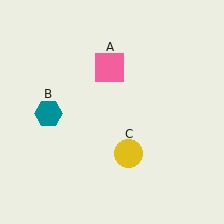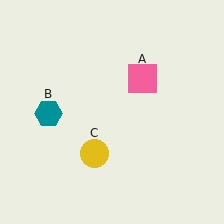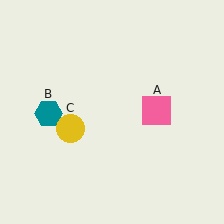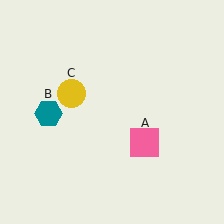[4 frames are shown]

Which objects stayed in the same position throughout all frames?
Teal hexagon (object B) remained stationary.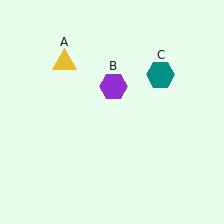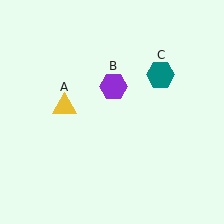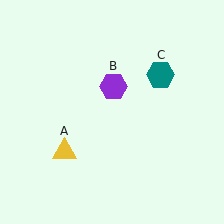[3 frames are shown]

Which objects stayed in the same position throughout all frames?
Purple hexagon (object B) and teal hexagon (object C) remained stationary.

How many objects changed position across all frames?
1 object changed position: yellow triangle (object A).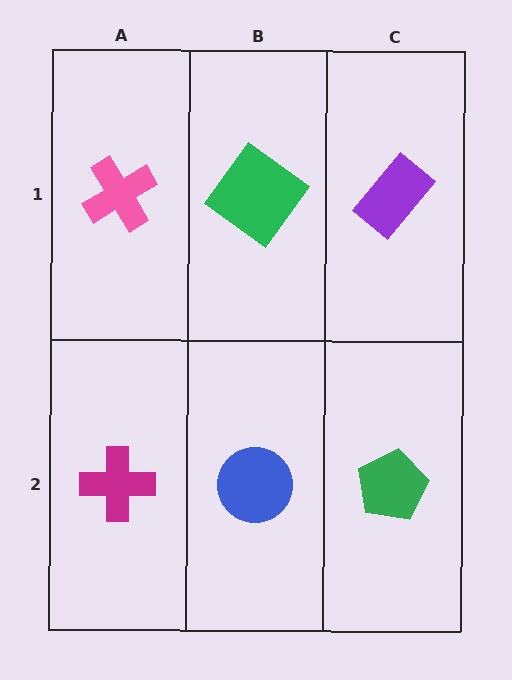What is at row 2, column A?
A magenta cross.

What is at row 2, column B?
A blue circle.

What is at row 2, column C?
A green pentagon.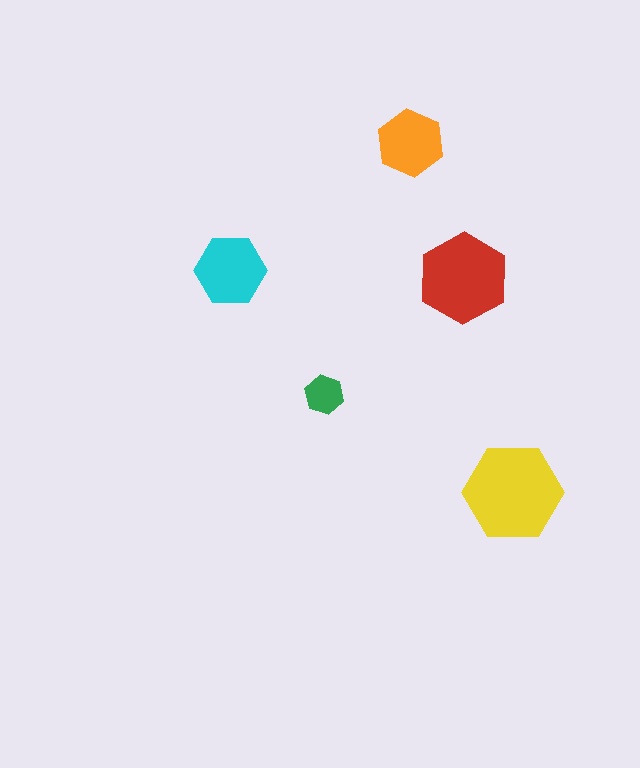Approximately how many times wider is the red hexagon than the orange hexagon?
About 1.5 times wider.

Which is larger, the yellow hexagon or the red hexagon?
The yellow one.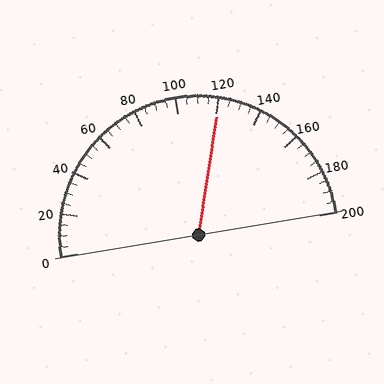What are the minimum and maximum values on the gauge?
The gauge ranges from 0 to 200.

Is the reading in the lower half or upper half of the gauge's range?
The reading is in the upper half of the range (0 to 200).